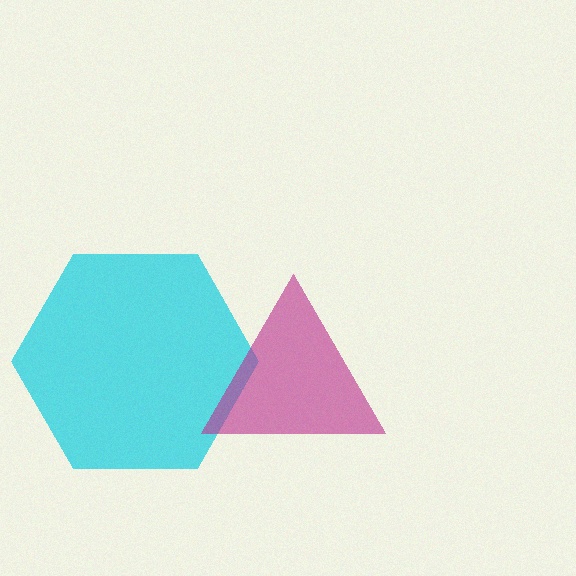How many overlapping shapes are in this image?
There are 2 overlapping shapes in the image.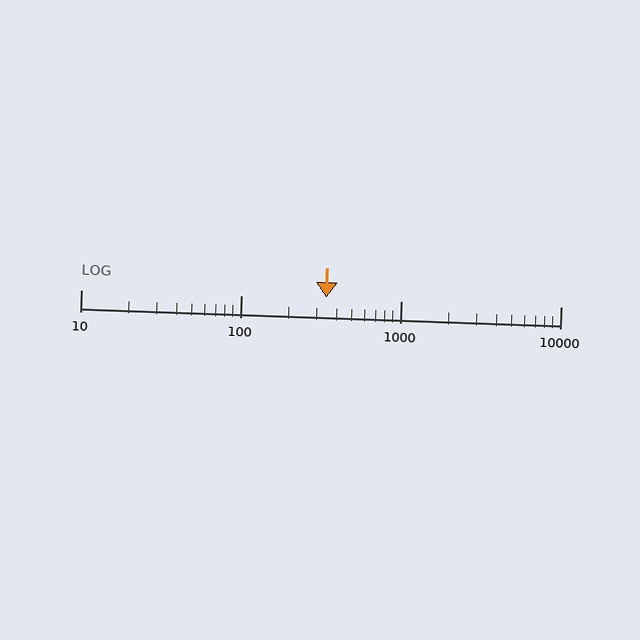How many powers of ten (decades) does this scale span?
The scale spans 3 decades, from 10 to 10000.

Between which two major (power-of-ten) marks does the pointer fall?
The pointer is between 100 and 1000.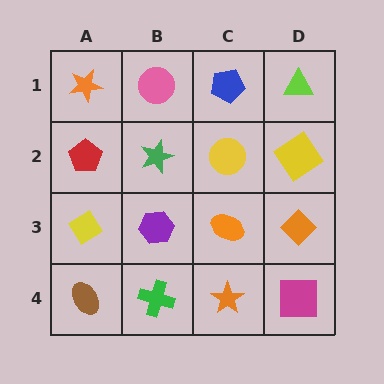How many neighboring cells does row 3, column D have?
3.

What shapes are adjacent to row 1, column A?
A red pentagon (row 2, column A), a pink circle (row 1, column B).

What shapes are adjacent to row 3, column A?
A red pentagon (row 2, column A), a brown ellipse (row 4, column A), a purple hexagon (row 3, column B).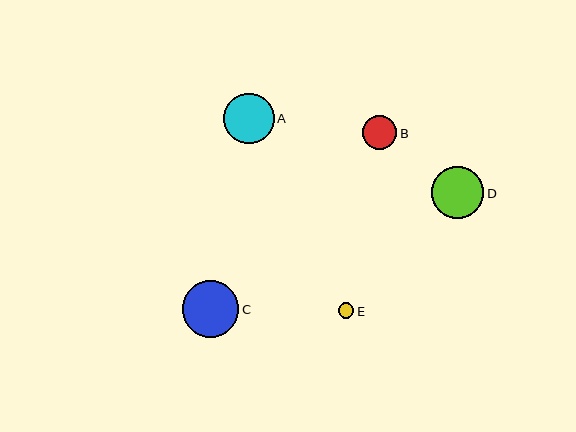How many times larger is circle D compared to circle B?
Circle D is approximately 1.5 times the size of circle B.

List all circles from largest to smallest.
From largest to smallest: C, D, A, B, E.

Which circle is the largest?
Circle C is the largest with a size of approximately 57 pixels.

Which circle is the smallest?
Circle E is the smallest with a size of approximately 15 pixels.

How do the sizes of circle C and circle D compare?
Circle C and circle D are approximately the same size.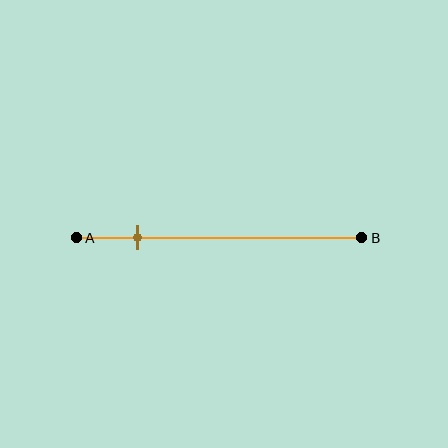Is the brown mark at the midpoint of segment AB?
No, the mark is at about 20% from A, not at the 50% midpoint.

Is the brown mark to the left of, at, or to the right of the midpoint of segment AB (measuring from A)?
The brown mark is to the left of the midpoint of segment AB.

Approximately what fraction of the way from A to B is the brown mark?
The brown mark is approximately 20% of the way from A to B.